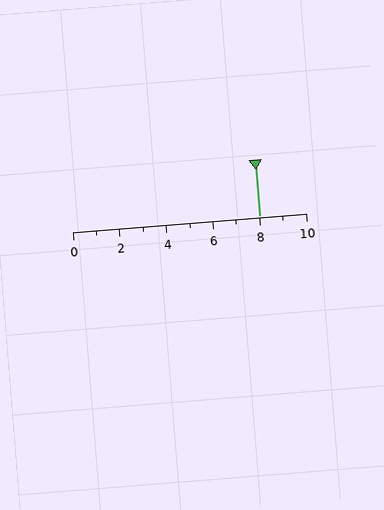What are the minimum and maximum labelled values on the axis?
The axis runs from 0 to 10.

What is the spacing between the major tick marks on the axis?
The major ticks are spaced 2 apart.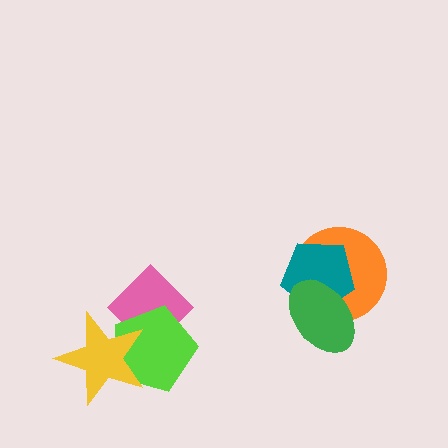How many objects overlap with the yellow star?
2 objects overlap with the yellow star.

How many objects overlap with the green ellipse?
2 objects overlap with the green ellipse.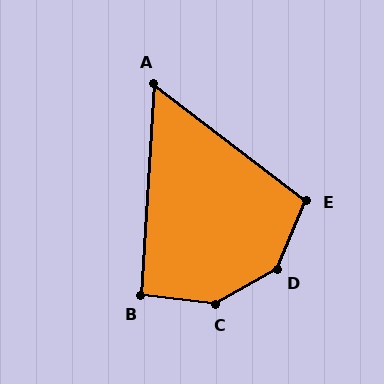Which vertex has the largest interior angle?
D, at approximately 143 degrees.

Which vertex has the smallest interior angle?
A, at approximately 56 degrees.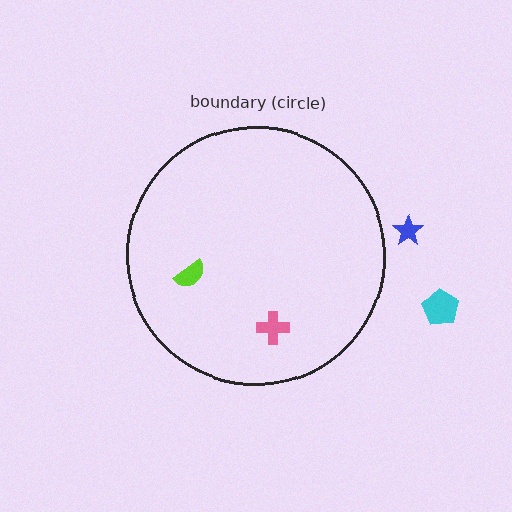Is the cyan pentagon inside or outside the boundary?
Outside.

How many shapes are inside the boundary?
2 inside, 2 outside.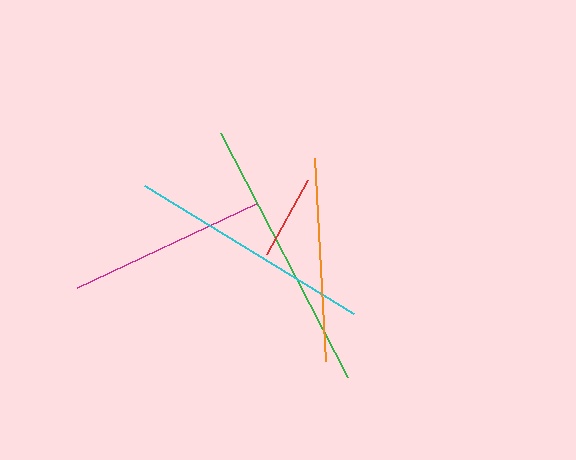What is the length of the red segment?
The red segment is approximately 85 pixels long.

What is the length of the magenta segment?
The magenta segment is approximately 197 pixels long.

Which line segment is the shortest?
The red line is the shortest at approximately 85 pixels.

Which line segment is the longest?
The green line is the longest at approximately 275 pixels.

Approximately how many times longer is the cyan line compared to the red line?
The cyan line is approximately 2.9 times the length of the red line.